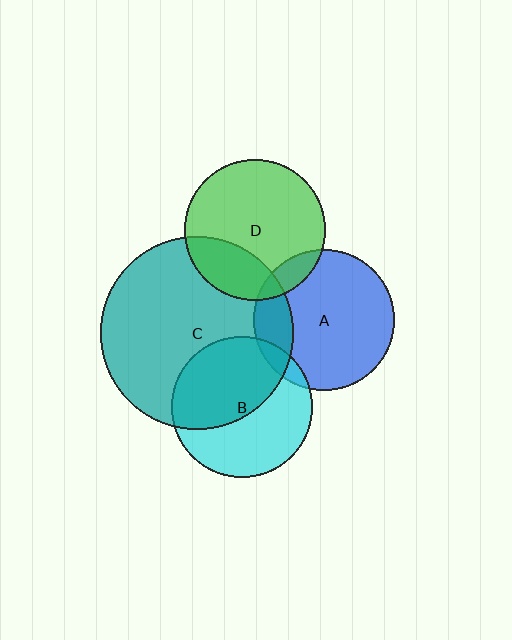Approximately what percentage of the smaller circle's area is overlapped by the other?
Approximately 10%.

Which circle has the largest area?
Circle C (teal).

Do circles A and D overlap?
Yes.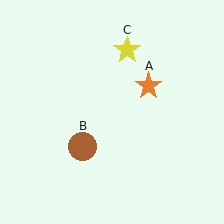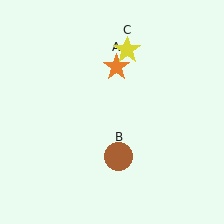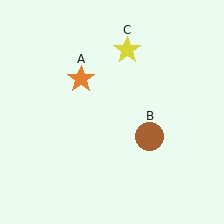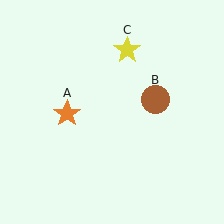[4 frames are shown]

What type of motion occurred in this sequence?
The orange star (object A), brown circle (object B) rotated counterclockwise around the center of the scene.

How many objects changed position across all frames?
2 objects changed position: orange star (object A), brown circle (object B).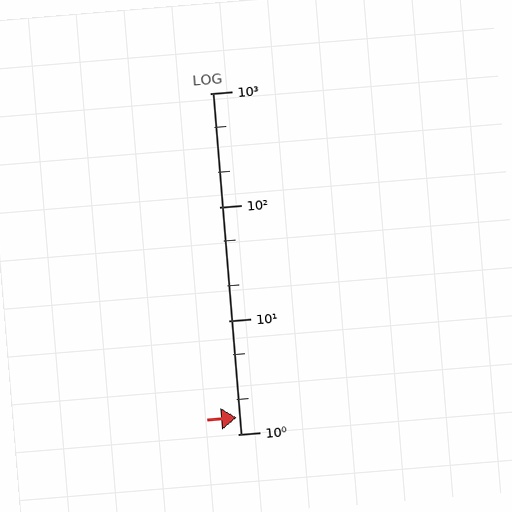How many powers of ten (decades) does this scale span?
The scale spans 3 decades, from 1 to 1000.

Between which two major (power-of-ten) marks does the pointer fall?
The pointer is between 1 and 10.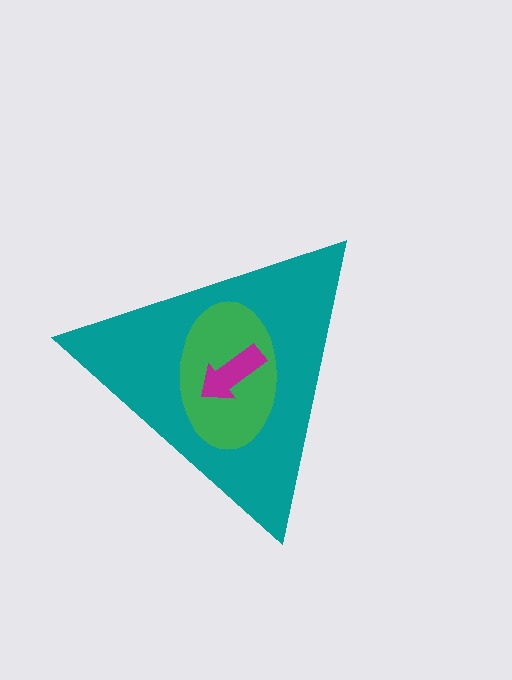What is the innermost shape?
The magenta arrow.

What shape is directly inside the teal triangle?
The green ellipse.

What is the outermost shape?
The teal triangle.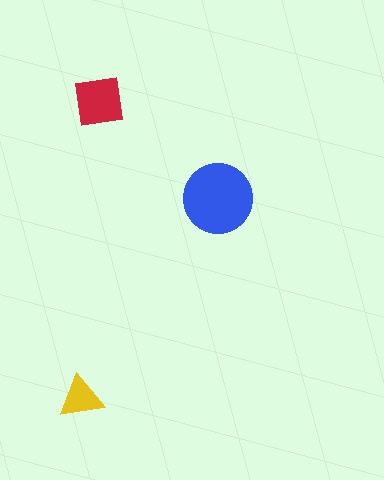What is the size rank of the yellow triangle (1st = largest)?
3rd.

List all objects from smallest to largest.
The yellow triangle, the red square, the blue circle.